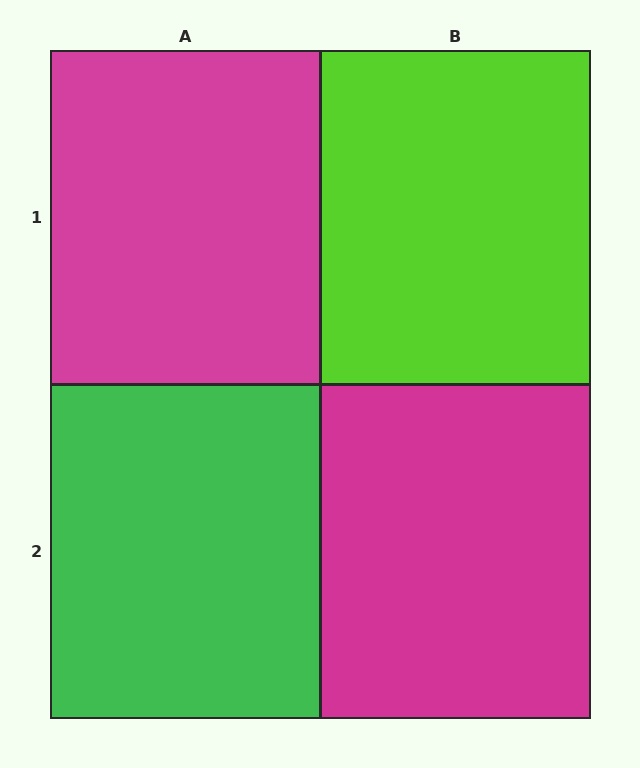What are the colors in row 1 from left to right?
Magenta, lime.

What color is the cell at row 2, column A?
Green.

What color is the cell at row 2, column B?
Magenta.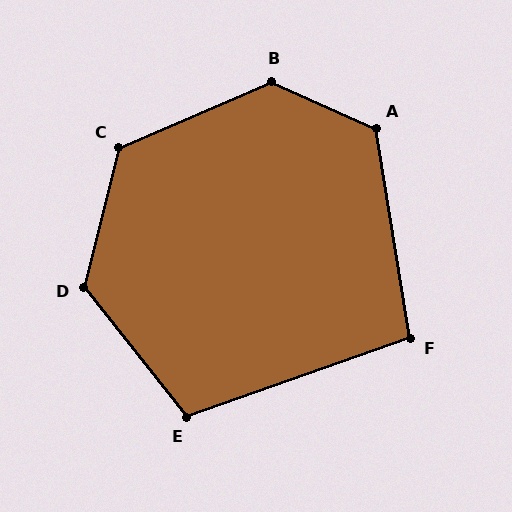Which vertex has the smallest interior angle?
F, at approximately 100 degrees.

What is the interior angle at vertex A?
Approximately 124 degrees (obtuse).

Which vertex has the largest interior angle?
B, at approximately 132 degrees.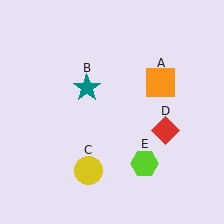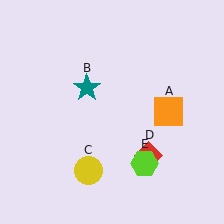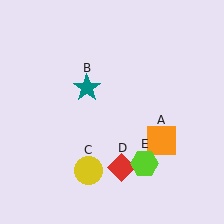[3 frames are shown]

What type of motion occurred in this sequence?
The orange square (object A), red diamond (object D) rotated clockwise around the center of the scene.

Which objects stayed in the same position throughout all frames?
Teal star (object B) and yellow circle (object C) and lime hexagon (object E) remained stationary.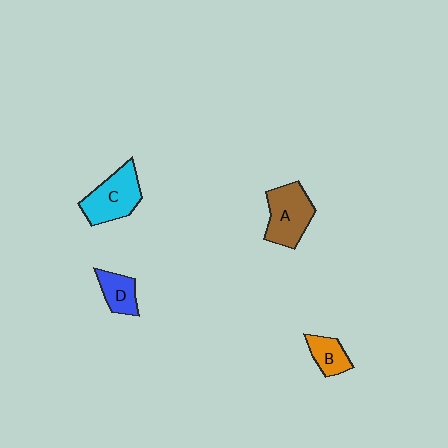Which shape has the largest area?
Shape C (cyan).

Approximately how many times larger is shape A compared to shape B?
Approximately 1.8 times.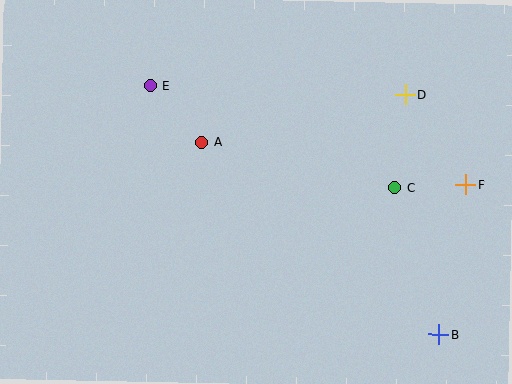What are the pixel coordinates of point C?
Point C is at (395, 187).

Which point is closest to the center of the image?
Point A at (202, 142) is closest to the center.